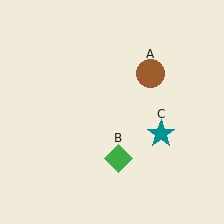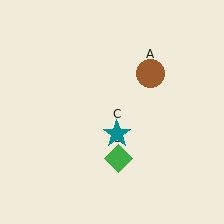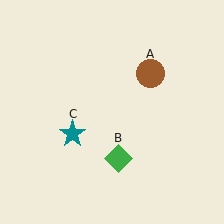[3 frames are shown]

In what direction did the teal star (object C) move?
The teal star (object C) moved left.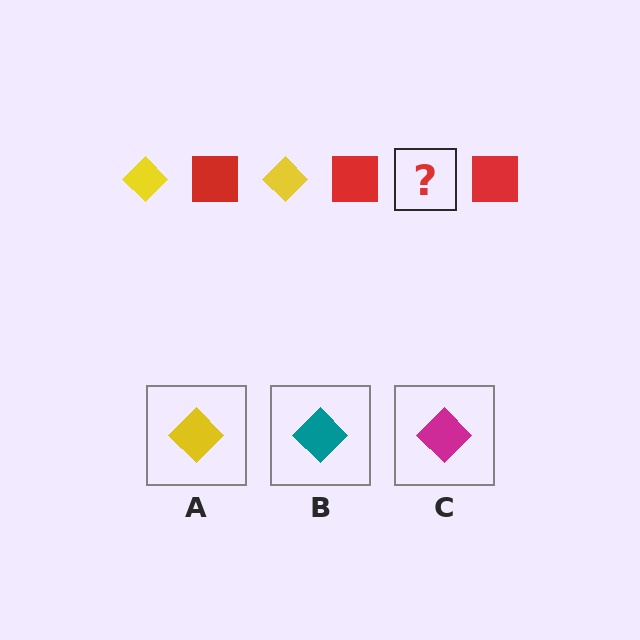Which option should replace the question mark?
Option A.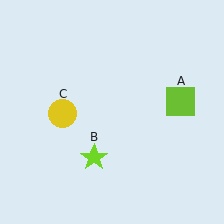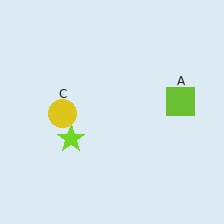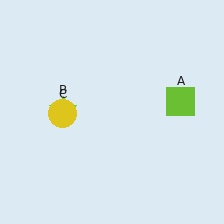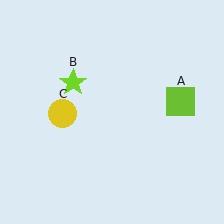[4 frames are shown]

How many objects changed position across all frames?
1 object changed position: lime star (object B).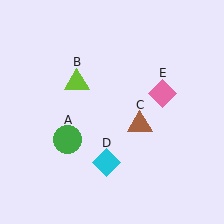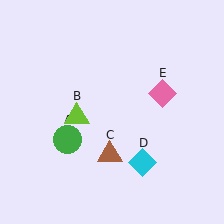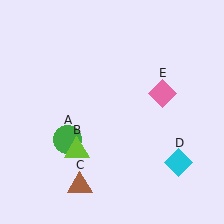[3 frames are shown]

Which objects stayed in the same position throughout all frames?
Green circle (object A) and pink diamond (object E) remained stationary.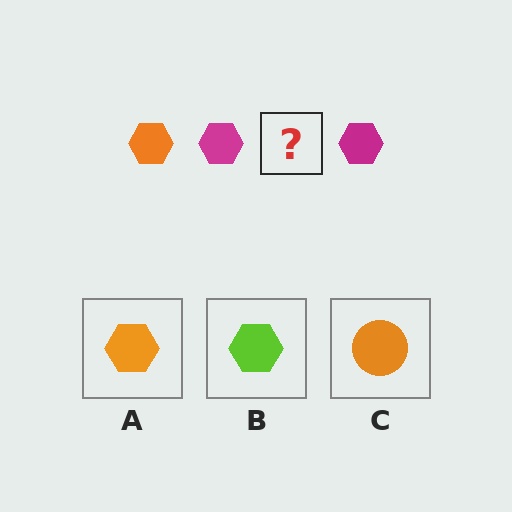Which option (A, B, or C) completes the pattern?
A.